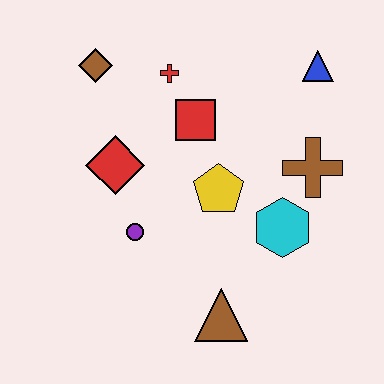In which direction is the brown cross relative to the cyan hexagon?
The brown cross is above the cyan hexagon.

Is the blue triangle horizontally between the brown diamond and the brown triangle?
No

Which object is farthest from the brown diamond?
The brown triangle is farthest from the brown diamond.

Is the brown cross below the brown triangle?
No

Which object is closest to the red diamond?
The purple circle is closest to the red diamond.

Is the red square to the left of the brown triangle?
Yes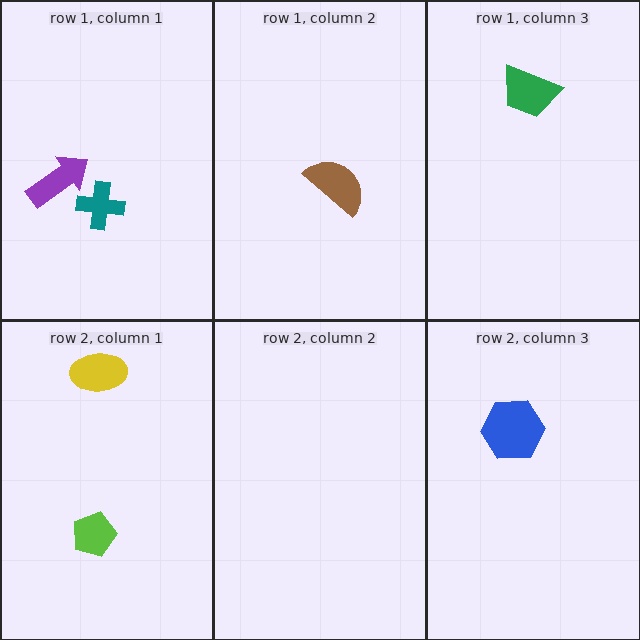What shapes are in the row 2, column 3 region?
The blue hexagon.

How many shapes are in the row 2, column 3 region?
1.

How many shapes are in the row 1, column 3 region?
1.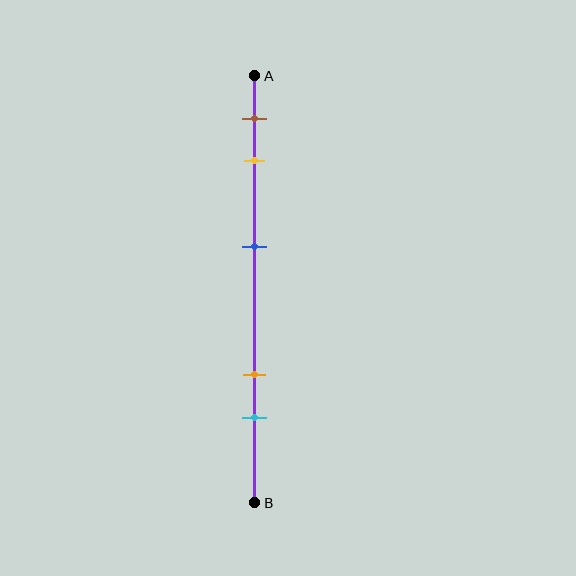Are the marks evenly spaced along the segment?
No, the marks are not evenly spaced.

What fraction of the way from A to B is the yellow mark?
The yellow mark is approximately 20% (0.2) of the way from A to B.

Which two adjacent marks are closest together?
The brown and yellow marks are the closest adjacent pair.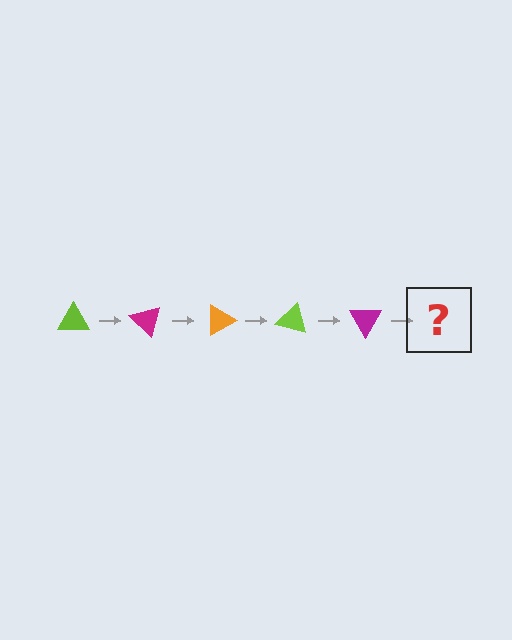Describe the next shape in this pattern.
It should be an orange triangle, rotated 225 degrees from the start.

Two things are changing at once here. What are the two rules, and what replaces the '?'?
The two rules are that it rotates 45 degrees each step and the color cycles through lime, magenta, and orange. The '?' should be an orange triangle, rotated 225 degrees from the start.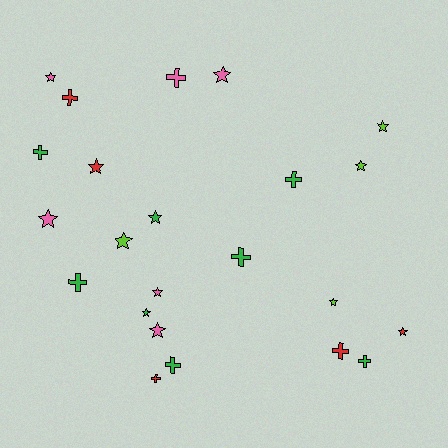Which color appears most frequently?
Green, with 8 objects.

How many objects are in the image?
There are 23 objects.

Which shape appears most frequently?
Star, with 13 objects.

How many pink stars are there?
There are 5 pink stars.